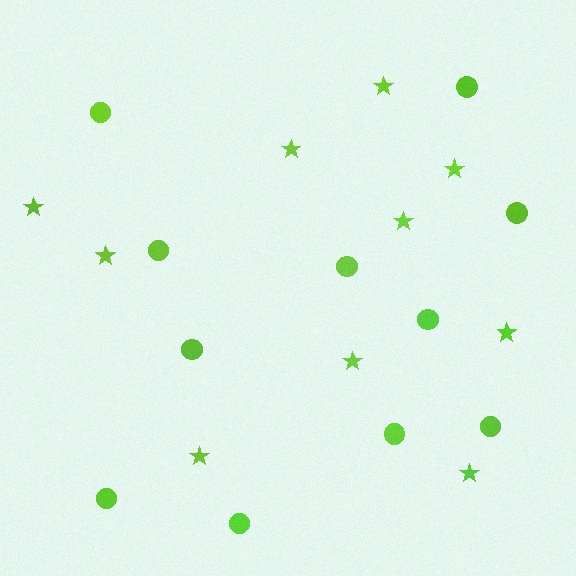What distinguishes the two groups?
There are 2 groups: one group of stars (10) and one group of circles (11).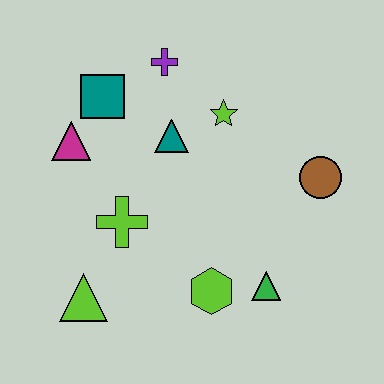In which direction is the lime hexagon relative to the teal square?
The lime hexagon is below the teal square.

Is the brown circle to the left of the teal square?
No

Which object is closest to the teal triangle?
The lime star is closest to the teal triangle.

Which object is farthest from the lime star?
The lime triangle is farthest from the lime star.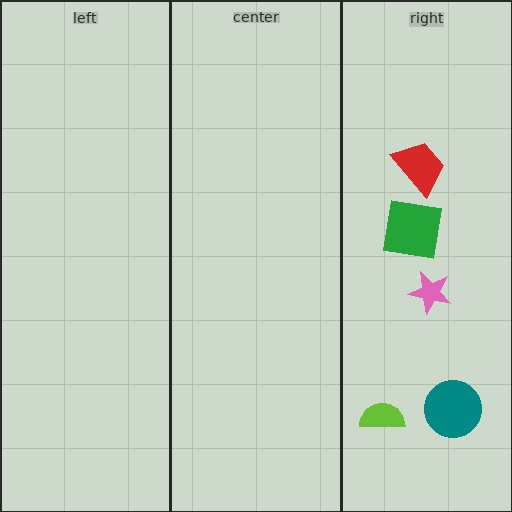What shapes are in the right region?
The green square, the red trapezoid, the lime semicircle, the pink star, the teal circle.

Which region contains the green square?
The right region.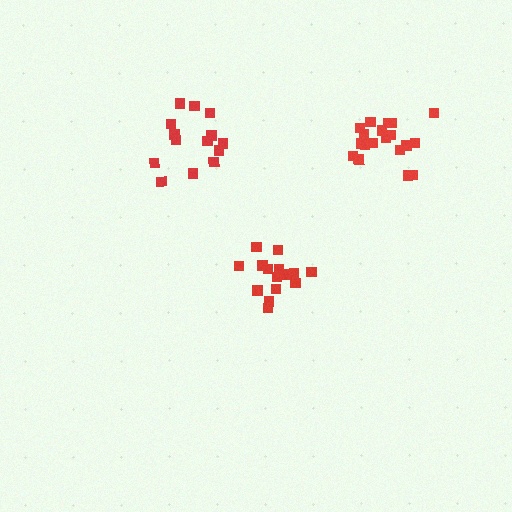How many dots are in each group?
Group 1: 15 dots, Group 2: 14 dots, Group 3: 19 dots (48 total).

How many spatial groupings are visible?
There are 3 spatial groupings.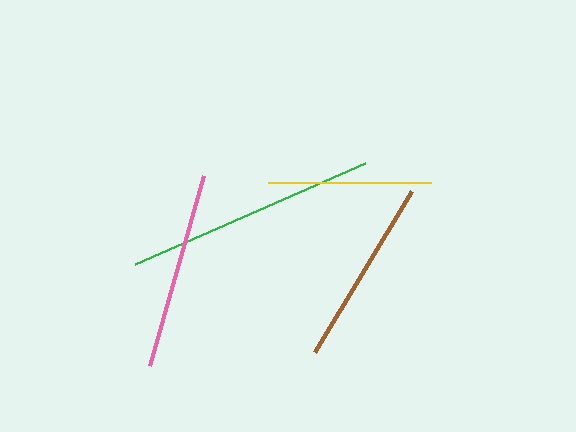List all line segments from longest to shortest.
From longest to shortest: green, pink, brown, yellow.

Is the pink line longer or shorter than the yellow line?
The pink line is longer than the yellow line.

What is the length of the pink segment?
The pink segment is approximately 197 pixels long.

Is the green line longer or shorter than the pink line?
The green line is longer than the pink line.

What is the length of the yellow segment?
The yellow segment is approximately 163 pixels long.